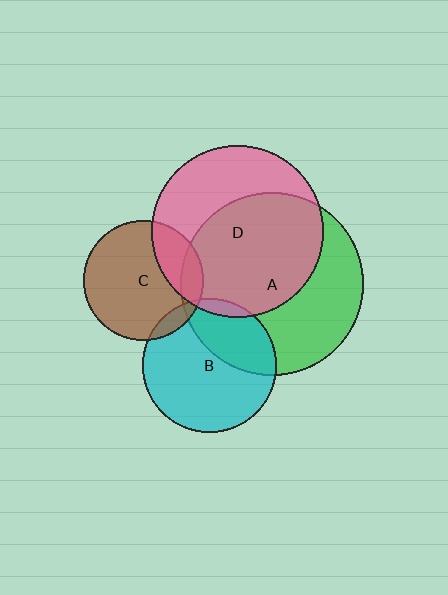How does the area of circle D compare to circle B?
Approximately 1.6 times.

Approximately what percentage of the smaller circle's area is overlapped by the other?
Approximately 25%.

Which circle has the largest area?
Circle A (green).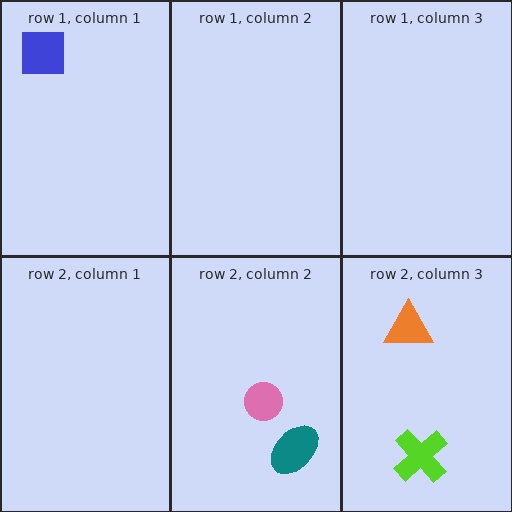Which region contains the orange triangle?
The row 2, column 3 region.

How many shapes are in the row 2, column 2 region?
2.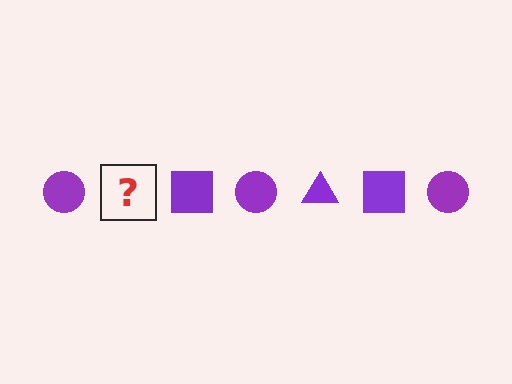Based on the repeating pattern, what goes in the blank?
The blank should be a purple triangle.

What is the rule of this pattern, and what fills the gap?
The rule is that the pattern cycles through circle, triangle, square shapes in purple. The gap should be filled with a purple triangle.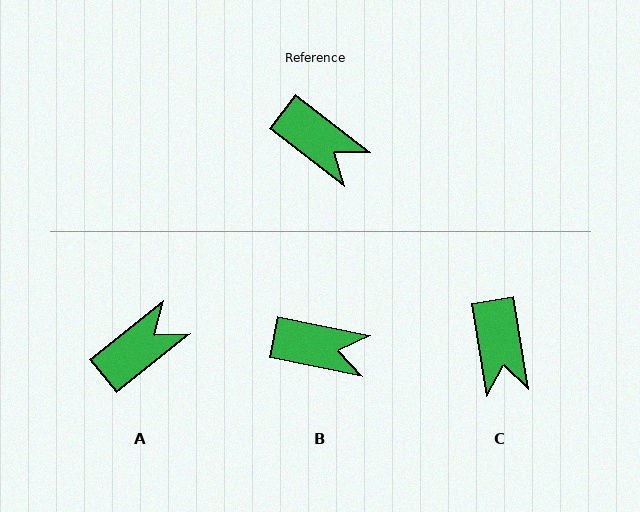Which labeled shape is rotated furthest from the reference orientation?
A, about 76 degrees away.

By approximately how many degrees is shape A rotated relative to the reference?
Approximately 76 degrees counter-clockwise.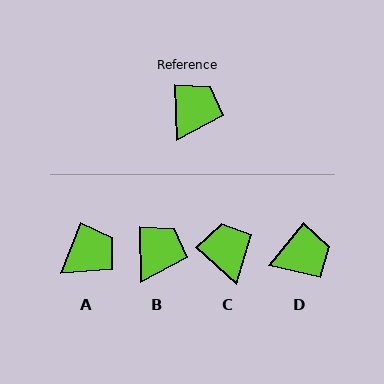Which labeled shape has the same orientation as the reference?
B.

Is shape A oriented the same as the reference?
No, it is off by about 23 degrees.